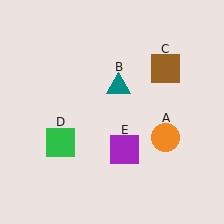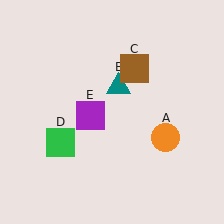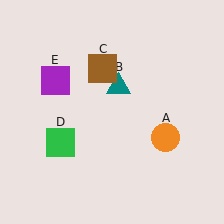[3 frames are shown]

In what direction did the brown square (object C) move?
The brown square (object C) moved left.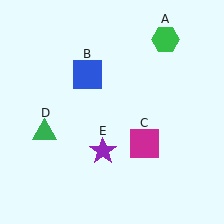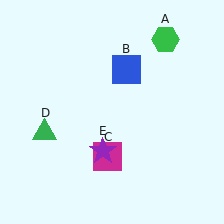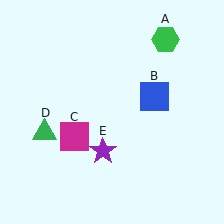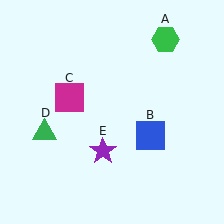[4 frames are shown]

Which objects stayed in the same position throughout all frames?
Green hexagon (object A) and green triangle (object D) and purple star (object E) remained stationary.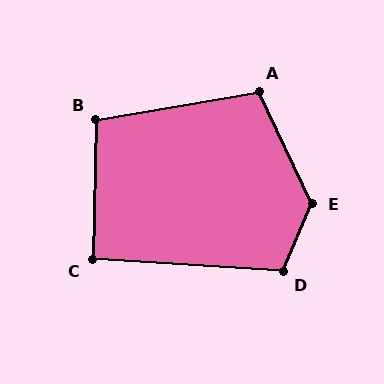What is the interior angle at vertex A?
Approximately 106 degrees (obtuse).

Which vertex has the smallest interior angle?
C, at approximately 92 degrees.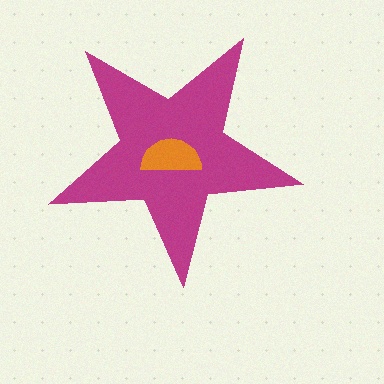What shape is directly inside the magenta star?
The orange semicircle.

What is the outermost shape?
The magenta star.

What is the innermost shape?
The orange semicircle.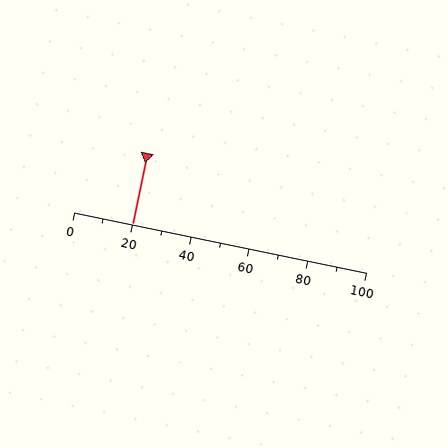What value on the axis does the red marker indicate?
The marker indicates approximately 20.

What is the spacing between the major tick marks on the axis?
The major ticks are spaced 20 apart.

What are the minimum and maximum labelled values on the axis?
The axis runs from 0 to 100.